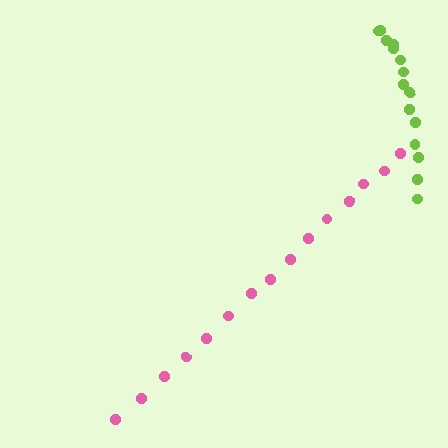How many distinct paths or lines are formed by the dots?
There are 2 distinct paths.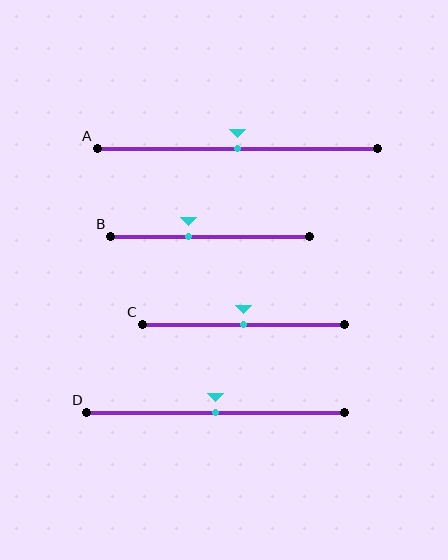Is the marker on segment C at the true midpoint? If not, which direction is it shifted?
Yes, the marker on segment C is at the true midpoint.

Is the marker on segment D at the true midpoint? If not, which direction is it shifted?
Yes, the marker on segment D is at the true midpoint.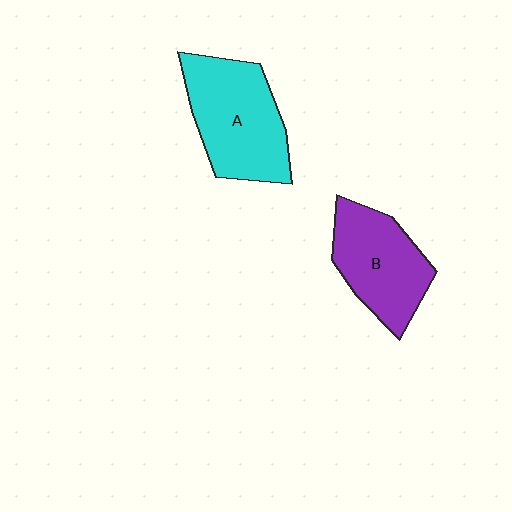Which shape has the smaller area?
Shape B (purple).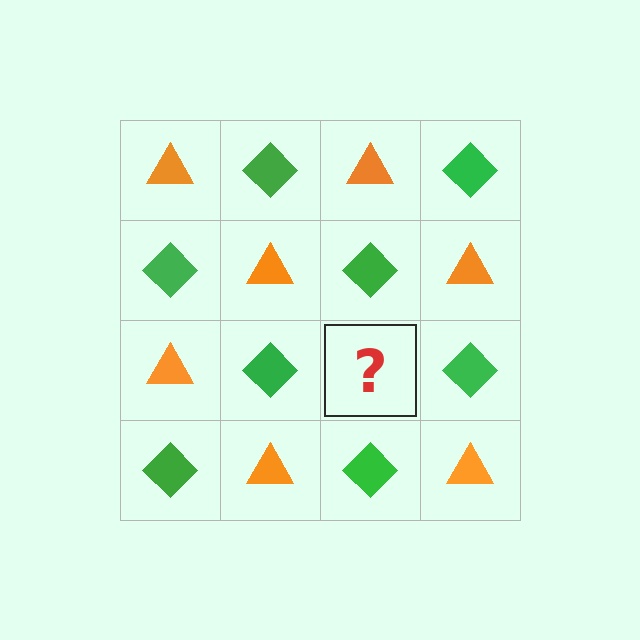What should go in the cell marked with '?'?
The missing cell should contain an orange triangle.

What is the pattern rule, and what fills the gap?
The rule is that it alternates orange triangle and green diamond in a checkerboard pattern. The gap should be filled with an orange triangle.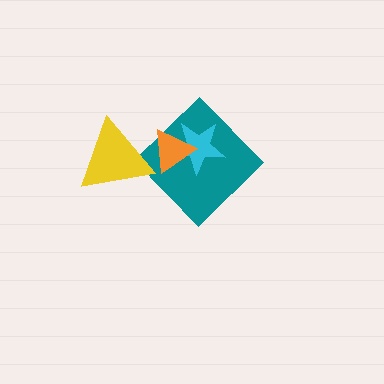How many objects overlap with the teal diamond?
2 objects overlap with the teal diamond.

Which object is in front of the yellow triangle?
The orange triangle is in front of the yellow triangle.